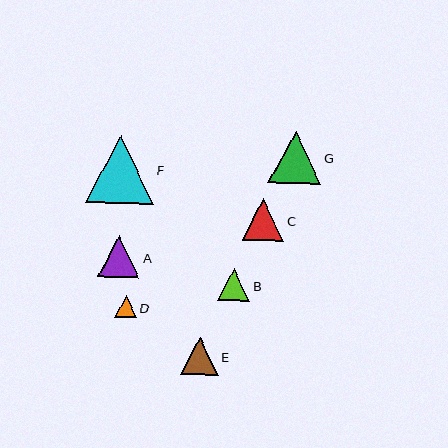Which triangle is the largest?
Triangle F is the largest with a size of approximately 67 pixels.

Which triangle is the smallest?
Triangle D is the smallest with a size of approximately 22 pixels.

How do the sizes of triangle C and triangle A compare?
Triangle C and triangle A are approximately the same size.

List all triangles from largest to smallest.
From largest to smallest: F, G, C, A, E, B, D.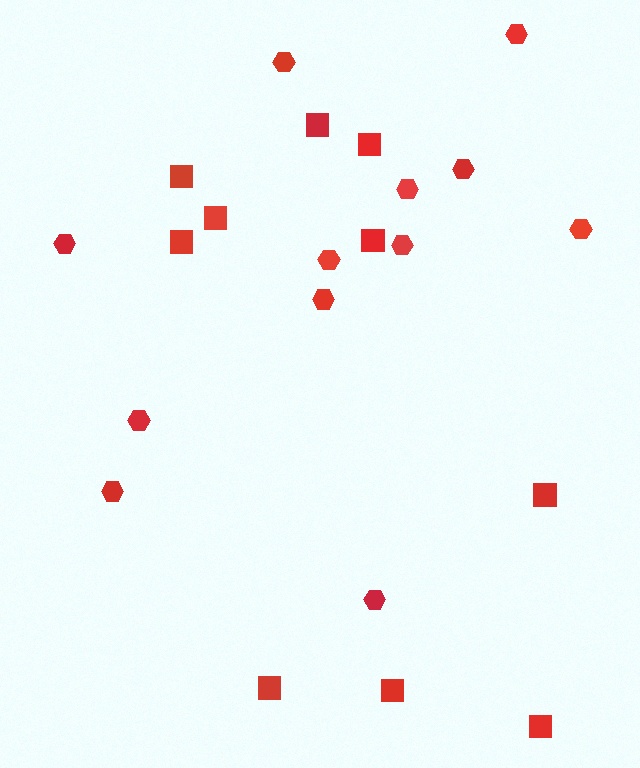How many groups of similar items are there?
There are 2 groups: one group of hexagons (12) and one group of squares (10).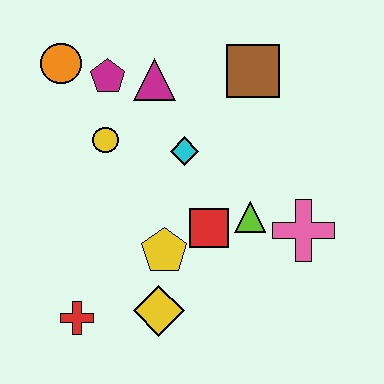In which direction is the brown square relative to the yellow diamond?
The brown square is above the yellow diamond.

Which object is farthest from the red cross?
The brown square is farthest from the red cross.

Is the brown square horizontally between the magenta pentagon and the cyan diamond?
No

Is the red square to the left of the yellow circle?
No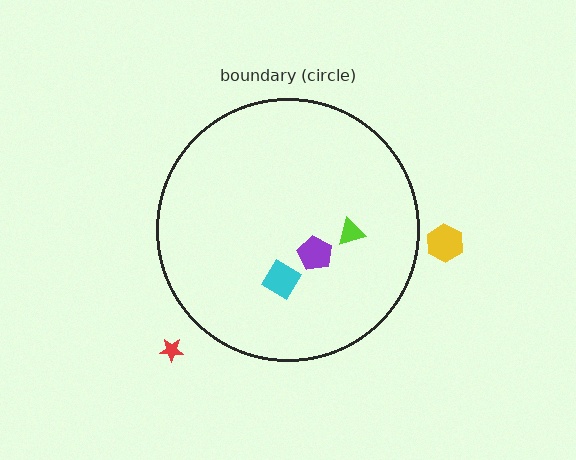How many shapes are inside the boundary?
3 inside, 2 outside.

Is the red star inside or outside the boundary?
Outside.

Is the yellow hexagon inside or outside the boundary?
Outside.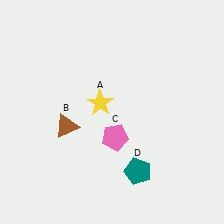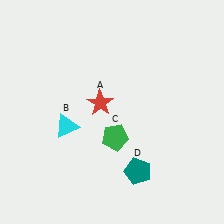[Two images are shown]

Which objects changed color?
A changed from yellow to red. B changed from brown to cyan. C changed from pink to green.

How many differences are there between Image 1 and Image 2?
There are 3 differences between the two images.